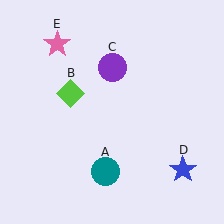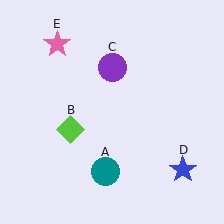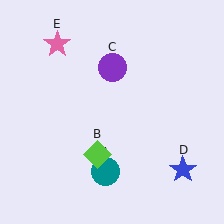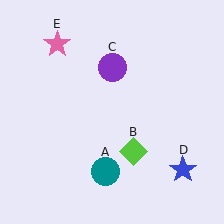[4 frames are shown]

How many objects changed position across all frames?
1 object changed position: lime diamond (object B).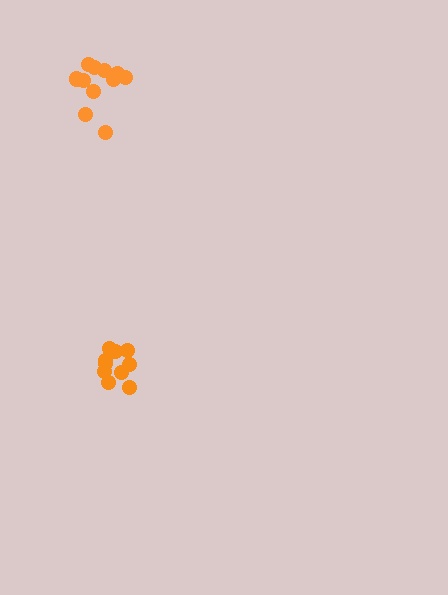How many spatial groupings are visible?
There are 2 spatial groupings.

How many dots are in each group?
Group 1: 12 dots, Group 2: 10 dots (22 total).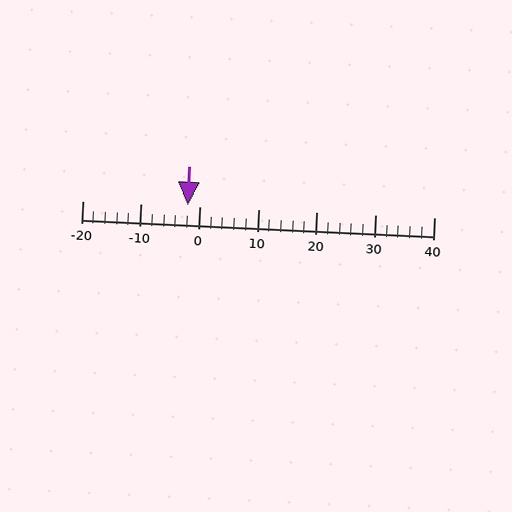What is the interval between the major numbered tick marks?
The major tick marks are spaced 10 units apart.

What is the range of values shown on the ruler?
The ruler shows values from -20 to 40.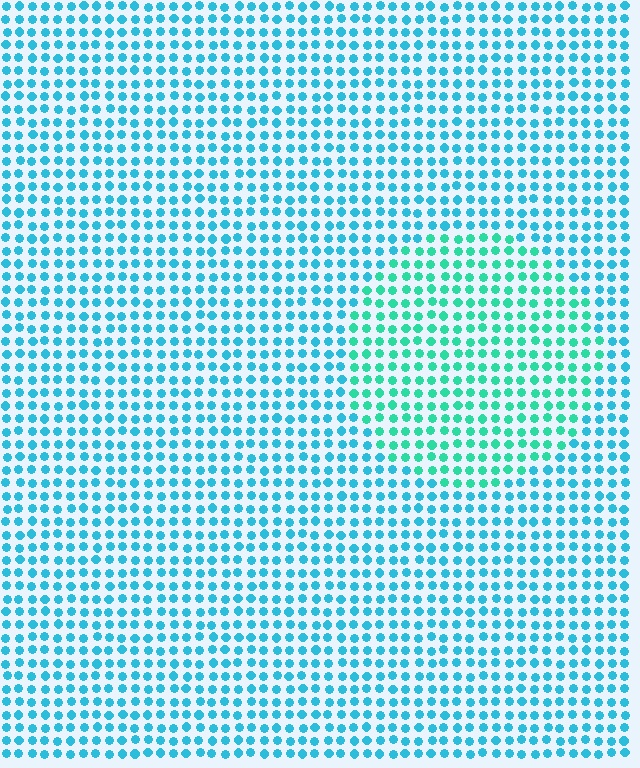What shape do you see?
I see a circle.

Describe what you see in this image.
The image is filled with small cyan elements in a uniform arrangement. A circle-shaped region is visible where the elements are tinted to a slightly different hue, forming a subtle color boundary.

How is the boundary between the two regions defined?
The boundary is defined purely by a slight shift in hue (about 31 degrees). Spacing, size, and orientation are identical on both sides.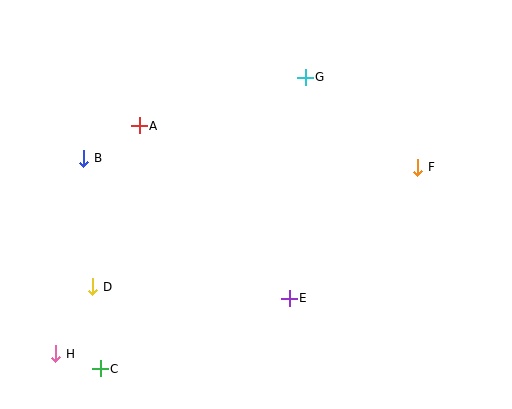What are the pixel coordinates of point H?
Point H is at (56, 354).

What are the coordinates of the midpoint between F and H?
The midpoint between F and H is at (237, 260).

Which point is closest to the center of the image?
Point E at (289, 298) is closest to the center.